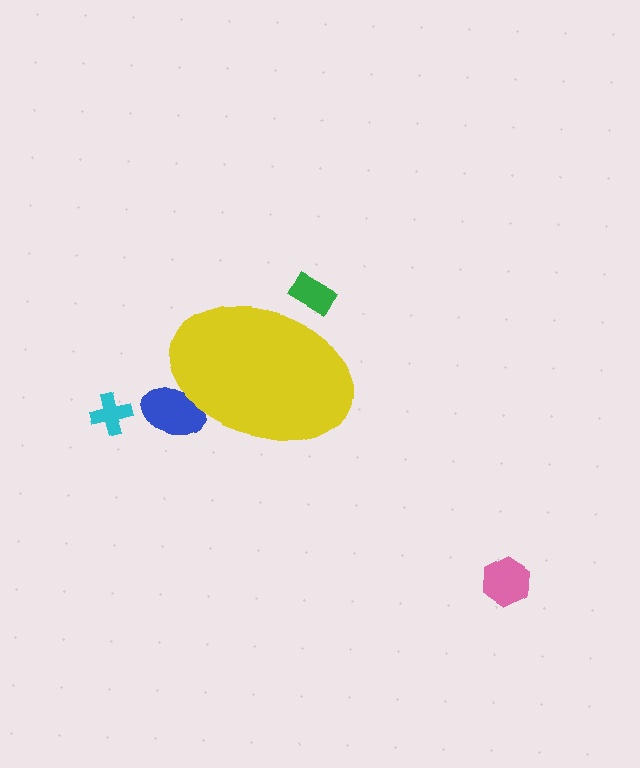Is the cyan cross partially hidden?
No, the cyan cross is fully visible.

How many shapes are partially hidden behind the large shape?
2 shapes are partially hidden.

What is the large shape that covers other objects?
A yellow ellipse.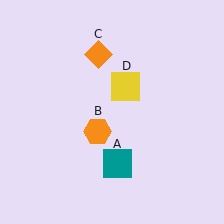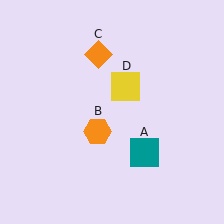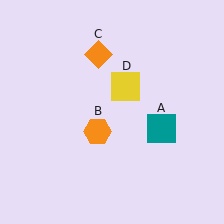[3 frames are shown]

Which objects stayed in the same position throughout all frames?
Orange hexagon (object B) and orange diamond (object C) and yellow square (object D) remained stationary.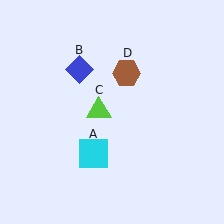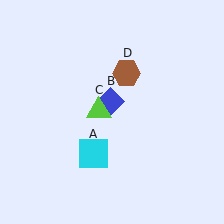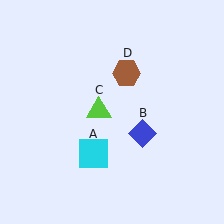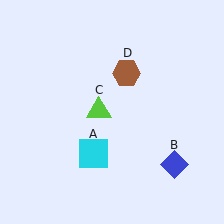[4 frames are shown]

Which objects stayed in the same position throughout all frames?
Cyan square (object A) and lime triangle (object C) and brown hexagon (object D) remained stationary.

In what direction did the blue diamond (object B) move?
The blue diamond (object B) moved down and to the right.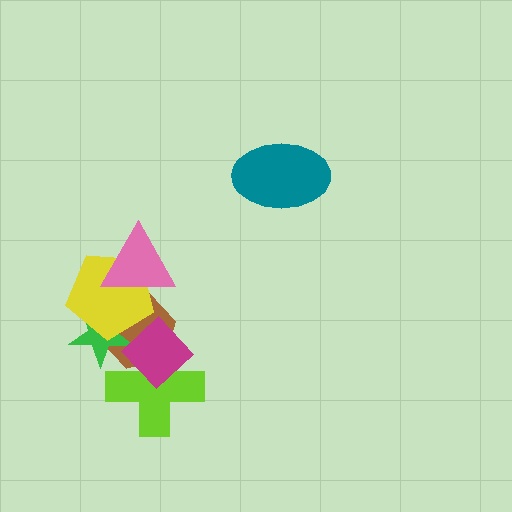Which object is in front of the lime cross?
The magenta diamond is in front of the lime cross.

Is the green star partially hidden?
Yes, it is partially covered by another shape.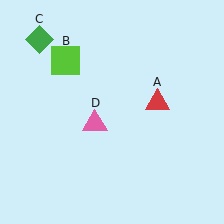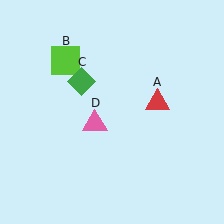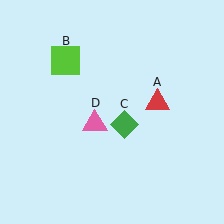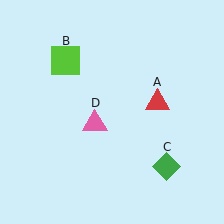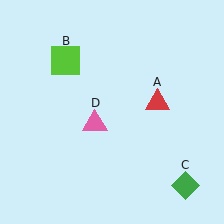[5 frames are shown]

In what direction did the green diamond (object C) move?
The green diamond (object C) moved down and to the right.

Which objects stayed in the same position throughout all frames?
Red triangle (object A) and lime square (object B) and pink triangle (object D) remained stationary.